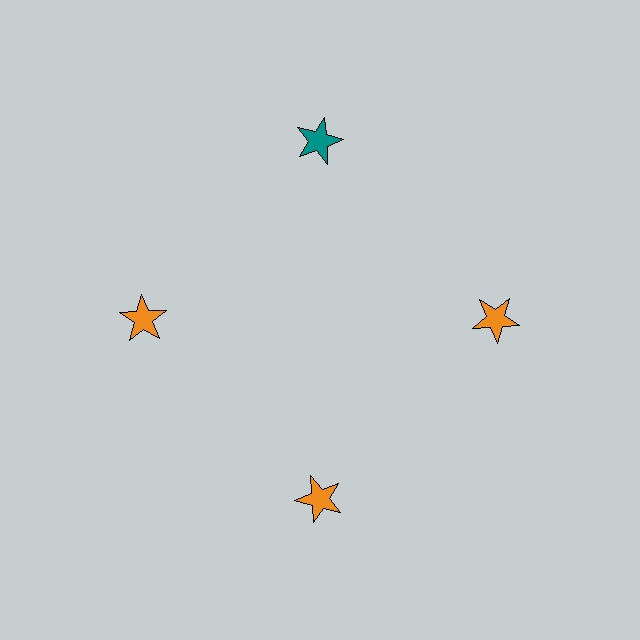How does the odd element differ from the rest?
It has a different color: teal instead of orange.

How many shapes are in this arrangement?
There are 4 shapes arranged in a ring pattern.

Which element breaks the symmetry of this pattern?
The teal star at roughly the 12 o'clock position breaks the symmetry. All other shapes are orange stars.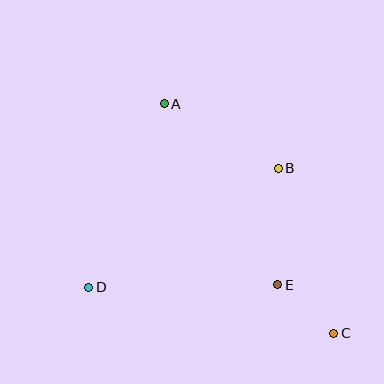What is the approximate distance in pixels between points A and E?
The distance between A and E is approximately 214 pixels.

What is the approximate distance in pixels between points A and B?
The distance between A and B is approximately 131 pixels.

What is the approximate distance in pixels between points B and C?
The distance between B and C is approximately 174 pixels.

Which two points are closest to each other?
Points C and E are closest to each other.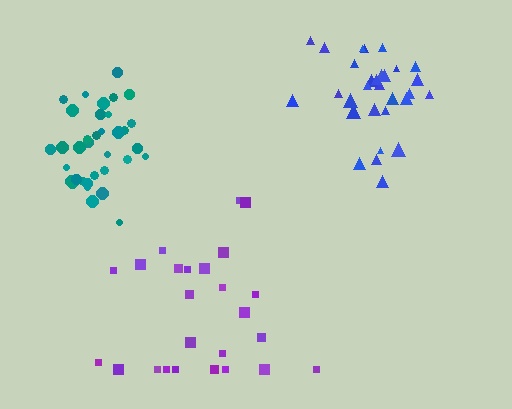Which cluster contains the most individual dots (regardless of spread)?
Teal (35).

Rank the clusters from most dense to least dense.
teal, blue, purple.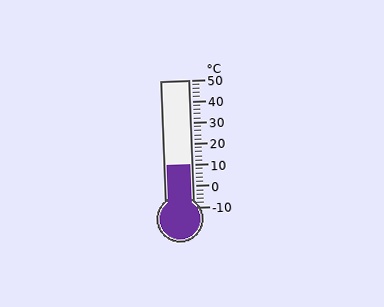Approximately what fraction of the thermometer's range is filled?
The thermometer is filled to approximately 35% of its range.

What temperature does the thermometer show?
The thermometer shows approximately 10°C.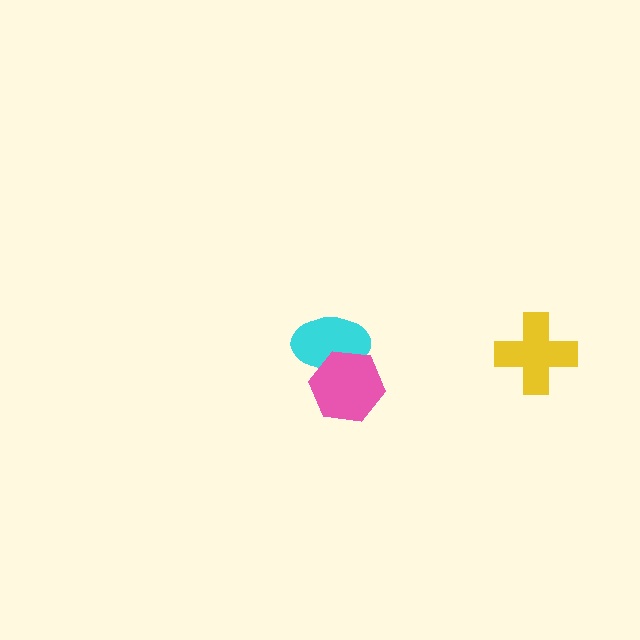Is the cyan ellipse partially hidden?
Yes, it is partially covered by another shape.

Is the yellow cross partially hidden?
No, no other shape covers it.